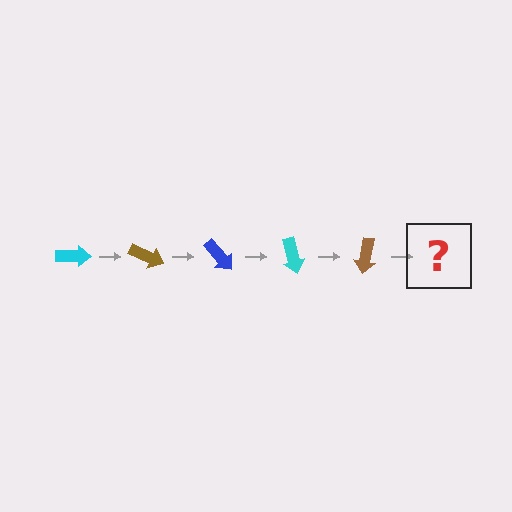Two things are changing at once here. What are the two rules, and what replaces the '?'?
The two rules are that it rotates 25 degrees each step and the color cycles through cyan, brown, and blue. The '?' should be a blue arrow, rotated 125 degrees from the start.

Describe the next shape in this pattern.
It should be a blue arrow, rotated 125 degrees from the start.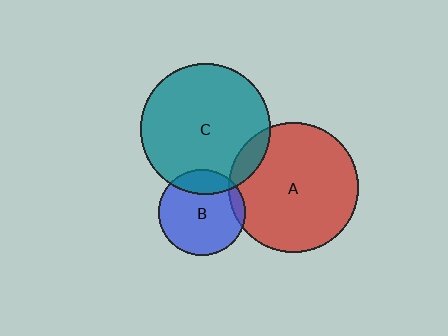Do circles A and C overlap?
Yes.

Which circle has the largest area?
Circle C (teal).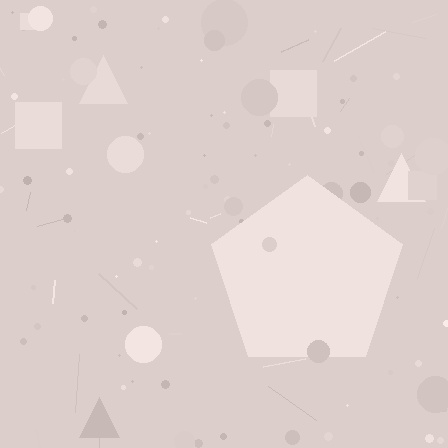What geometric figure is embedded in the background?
A pentagon is embedded in the background.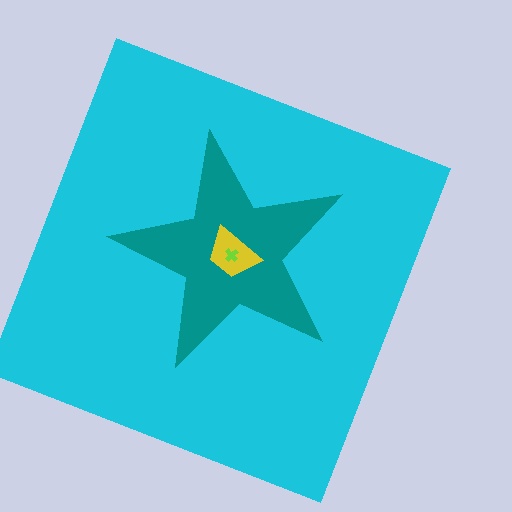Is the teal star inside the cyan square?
Yes.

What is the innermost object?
The lime cross.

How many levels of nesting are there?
4.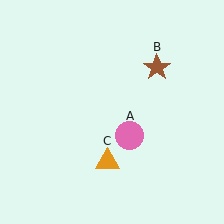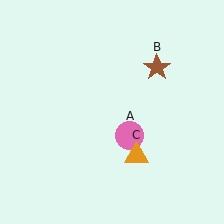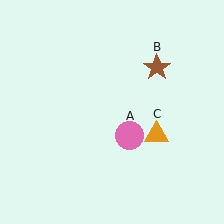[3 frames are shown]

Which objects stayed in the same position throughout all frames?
Pink circle (object A) and brown star (object B) remained stationary.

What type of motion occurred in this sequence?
The orange triangle (object C) rotated counterclockwise around the center of the scene.